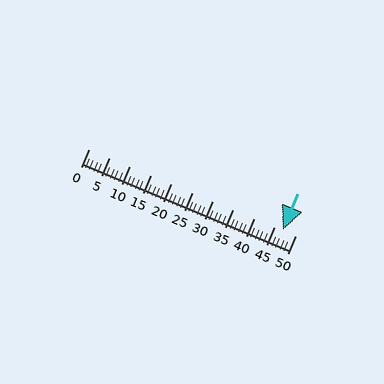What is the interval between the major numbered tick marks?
The major tick marks are spaced 5 units apart.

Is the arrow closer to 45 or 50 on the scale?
The arrow is closer to 45.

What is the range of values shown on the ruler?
The ruler shows values from 0 to 50.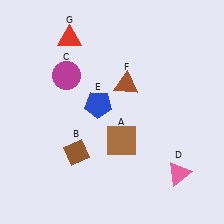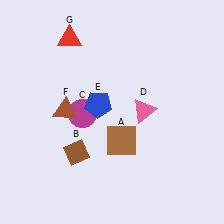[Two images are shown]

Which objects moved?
The objects that moved are: the magenta circle (C), the pink triangle (D), the brown triangle (F).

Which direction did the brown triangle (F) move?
The brown triangle (F) moved left.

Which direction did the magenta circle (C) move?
The magenta circle (C) moved down.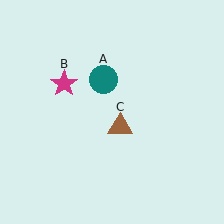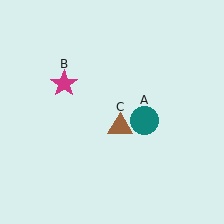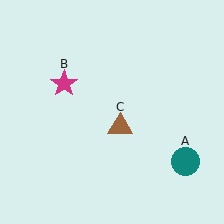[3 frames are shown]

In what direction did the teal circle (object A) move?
The teal circle (object A) moved down and to the right.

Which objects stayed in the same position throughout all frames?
Magenta star (object B) and brown triangle (object C) remained stationary.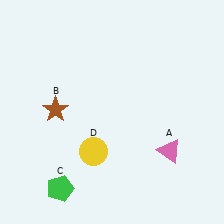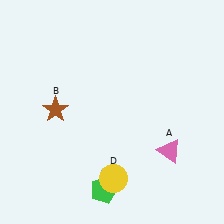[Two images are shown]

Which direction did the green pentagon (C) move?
The green pentagon (C) moved right.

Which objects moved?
The objects that moved are: the green pentagon (C), the yellow circle (D).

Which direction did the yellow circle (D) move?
The yellow circle (D) moved down.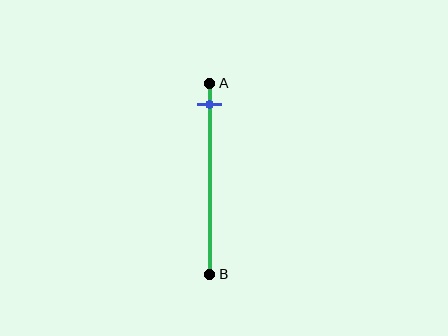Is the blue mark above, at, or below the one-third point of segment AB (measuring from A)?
The blue mark is above the one-third point of segment AB.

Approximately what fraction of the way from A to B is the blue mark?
The blue mark is approximately 10% of the way from A to B.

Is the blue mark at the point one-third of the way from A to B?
No, the mark is at about 10% from A, not at the 33% one-third point.